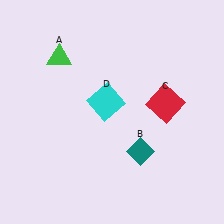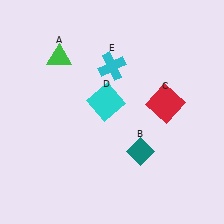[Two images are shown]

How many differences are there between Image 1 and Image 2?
There is 1 difference between the two images.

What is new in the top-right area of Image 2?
A cyan cross (E) was added in the top-right area of Image 2.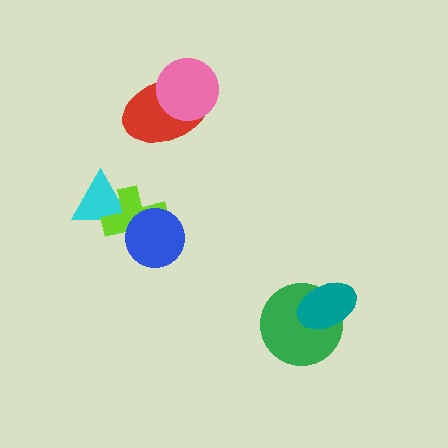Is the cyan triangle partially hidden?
Yes, it is partially covered by another shape.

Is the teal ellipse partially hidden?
No, no other shape covers it.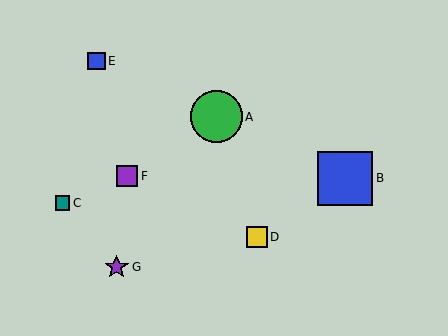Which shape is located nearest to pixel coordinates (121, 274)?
The purple star (labeled G) at (117, 267) is nearest to that location.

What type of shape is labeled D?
Shape D is a yellow square.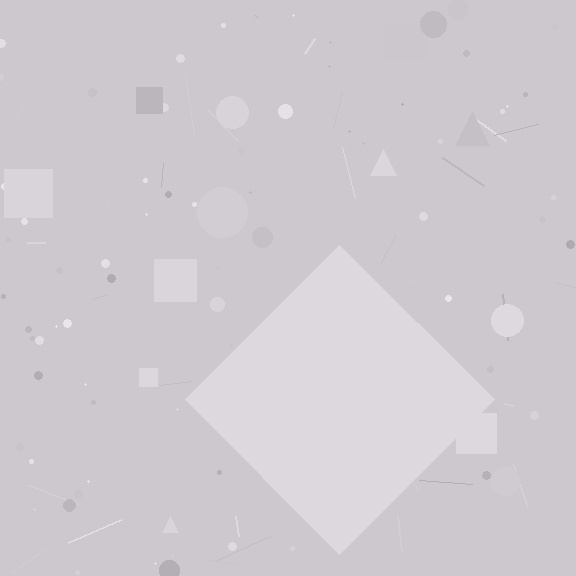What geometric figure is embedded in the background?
A diamond is embedded in the background.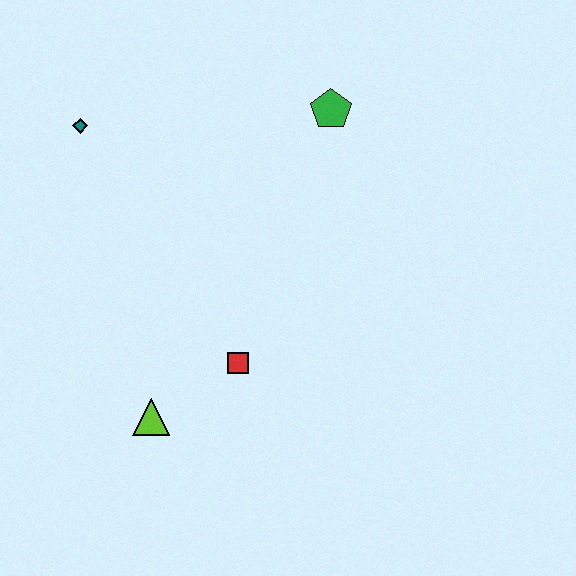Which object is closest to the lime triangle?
The red square is closest to the lime triangle.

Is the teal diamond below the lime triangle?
No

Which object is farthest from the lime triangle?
The green pentagon is farthest from the lime triangle.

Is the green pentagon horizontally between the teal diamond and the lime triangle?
No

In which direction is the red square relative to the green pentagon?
The red square is below the green pentagon.